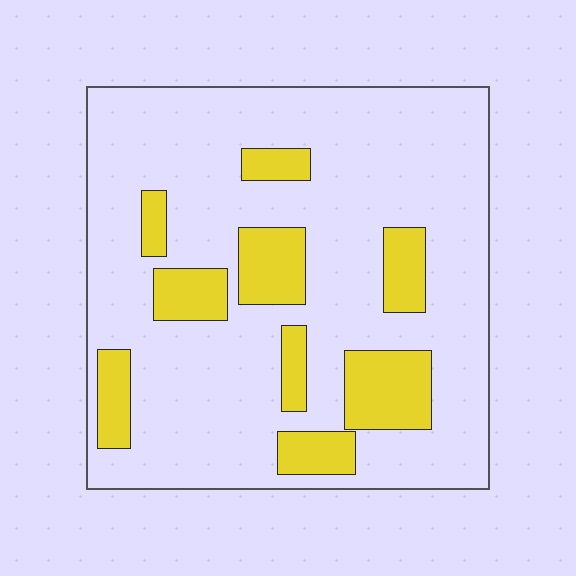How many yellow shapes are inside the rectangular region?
9.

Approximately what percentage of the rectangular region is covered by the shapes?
Approximately 20%.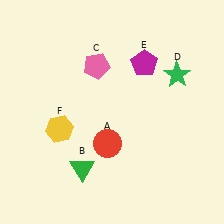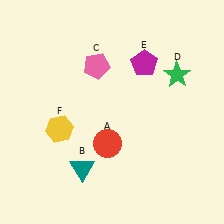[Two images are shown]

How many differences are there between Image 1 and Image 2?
There is 1 difference between the two images.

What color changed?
The triangle (B) changed from green in Image 1 to teal in Image 2.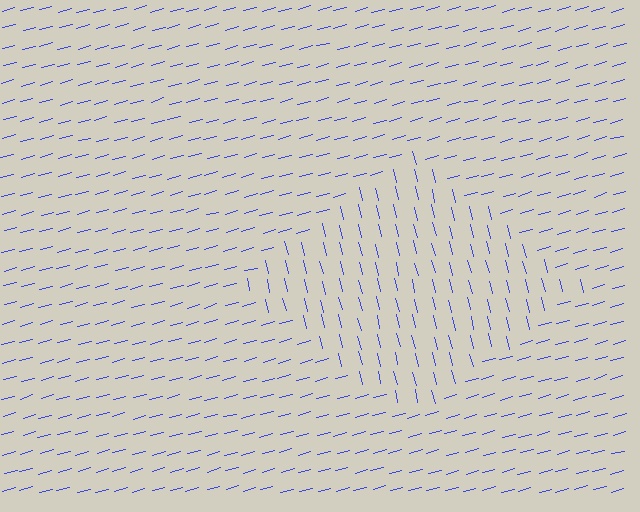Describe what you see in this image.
The image is filled with small blue line segments. A diamond region in the image has lines oriented differently from the surrounding lines, creating a visible texture boundary.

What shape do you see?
I see a diamond.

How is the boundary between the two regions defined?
The boundary is defined purely by a change in line orientation (approximately 88 degrees difference). All lines are the same color and thickness.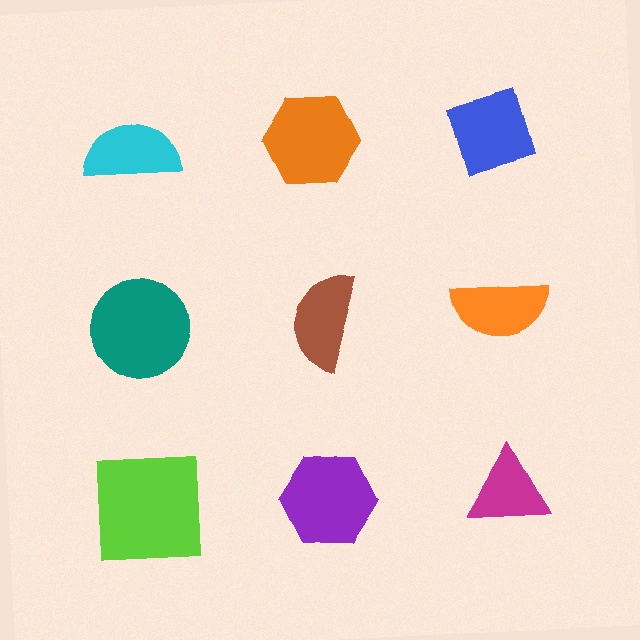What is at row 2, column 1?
A teal circle.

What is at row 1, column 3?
A blue diamond.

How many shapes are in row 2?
3 shapes.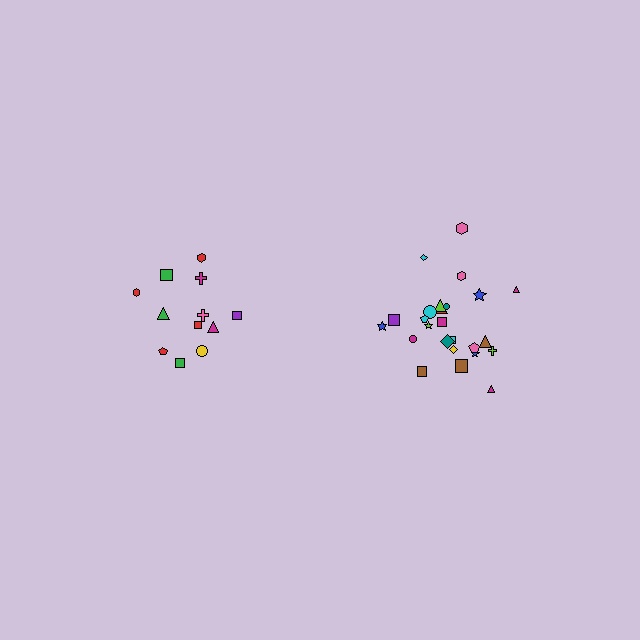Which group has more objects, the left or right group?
The right group.